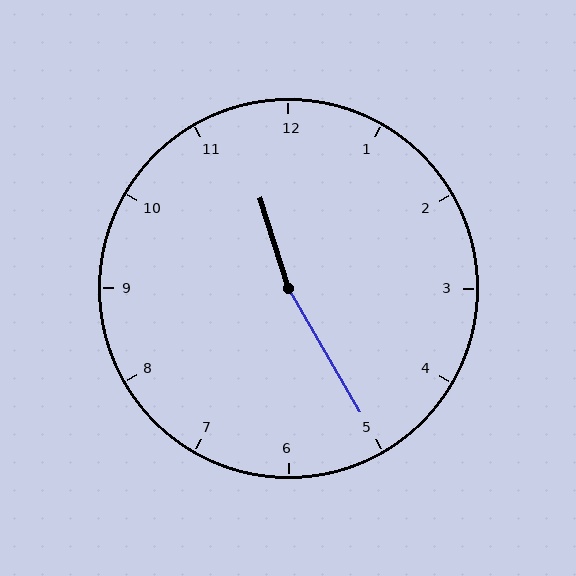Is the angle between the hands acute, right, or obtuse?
It is obtuse.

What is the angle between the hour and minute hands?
Approximately 168 degrees.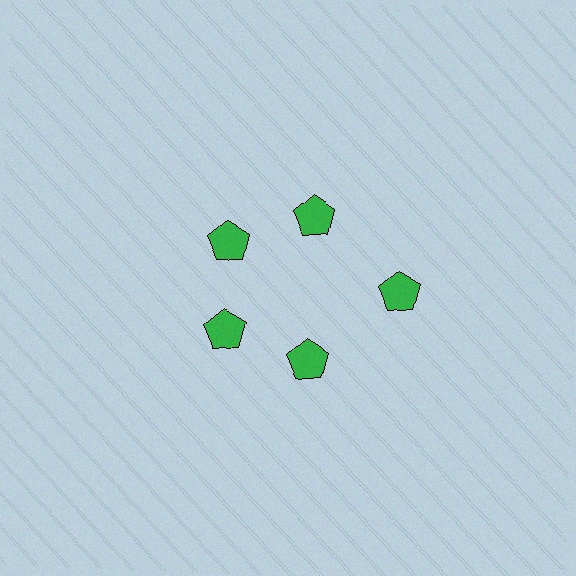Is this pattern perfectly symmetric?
No. The 5 green pentagons are arranged in a ring, but one element near the 3 o'clock position is pushed outward from the center, breaking the 5-fold rotational symmetry.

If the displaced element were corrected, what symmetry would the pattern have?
It would have 5-fold rotational symmetry — the pattern would map onto itself every 72 degrees.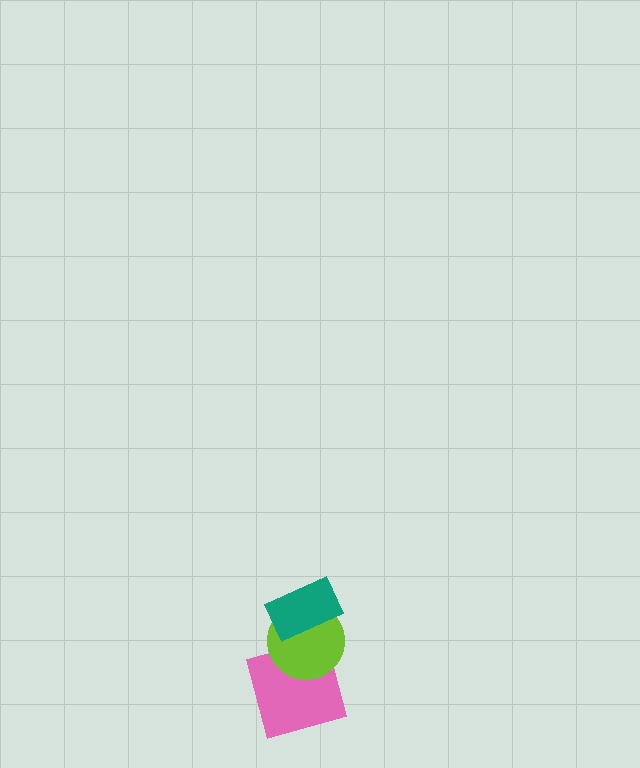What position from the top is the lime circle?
The lime circle is 2nd from the top.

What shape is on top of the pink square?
The lime circle is on top of the pink square.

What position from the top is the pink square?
The pink square is 3rd from the top.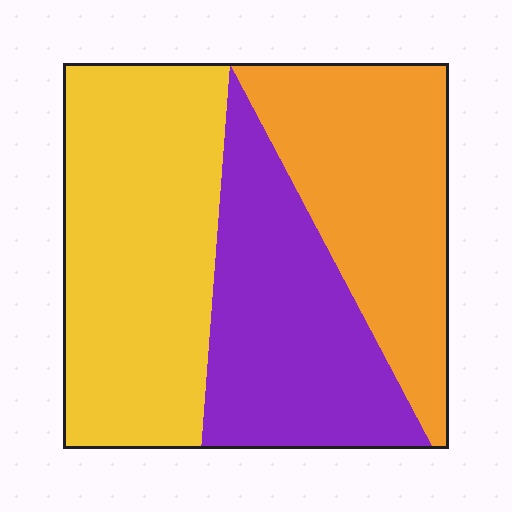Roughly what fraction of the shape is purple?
Purple takes up between a quarter and a half of the shape.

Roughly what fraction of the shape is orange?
Orange takes up about one third (1/3) of the shape.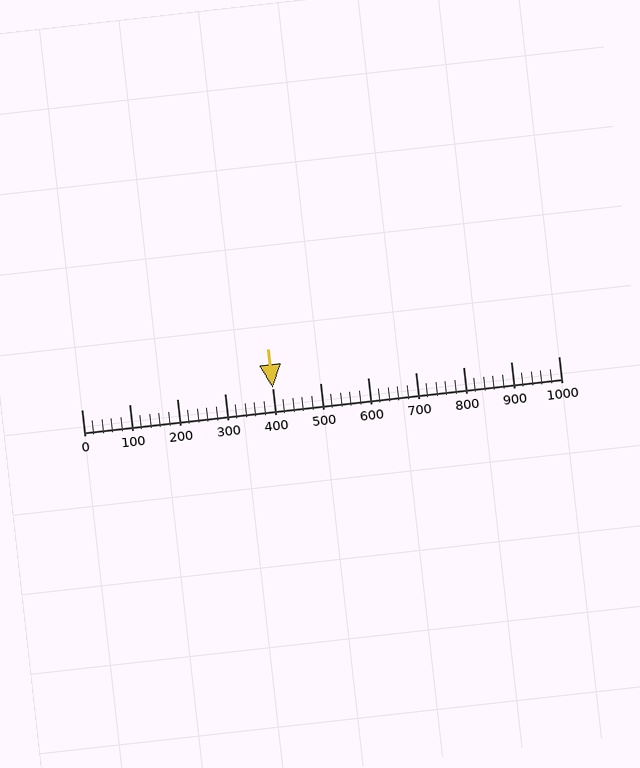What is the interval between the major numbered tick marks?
The major tick marks are spaced 100 units apart.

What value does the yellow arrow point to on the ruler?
The yellow arrow points to approximately 400.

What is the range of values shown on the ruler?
The ruler shows values from 0 to 1000.